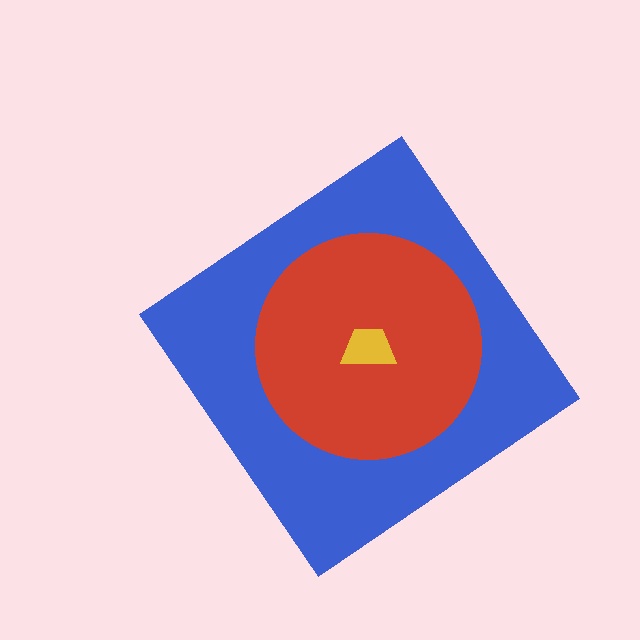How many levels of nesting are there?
3.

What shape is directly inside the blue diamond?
The red circle.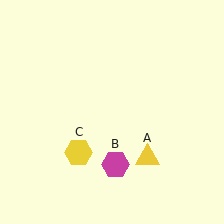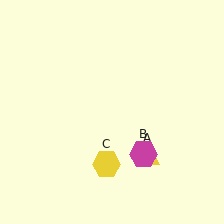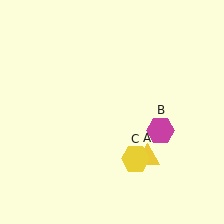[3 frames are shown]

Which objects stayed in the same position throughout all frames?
Yellow triangle (object A) remained stationary.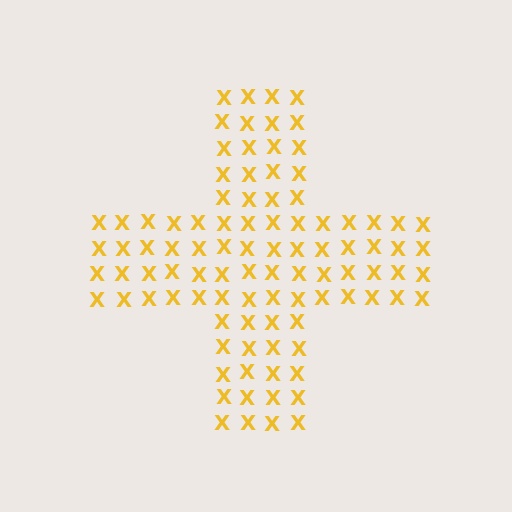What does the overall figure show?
The overall figure shows a cross.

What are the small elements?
The small elements are letter X's.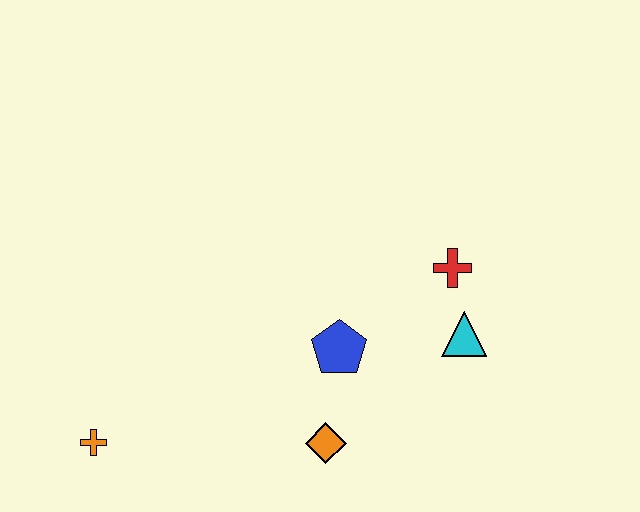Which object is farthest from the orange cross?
The red cross is farthest from the orange cross.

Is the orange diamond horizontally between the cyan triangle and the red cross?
No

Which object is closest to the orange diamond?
The blue pentagon is closest to the orange diamond.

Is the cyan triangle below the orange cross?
No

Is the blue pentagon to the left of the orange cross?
No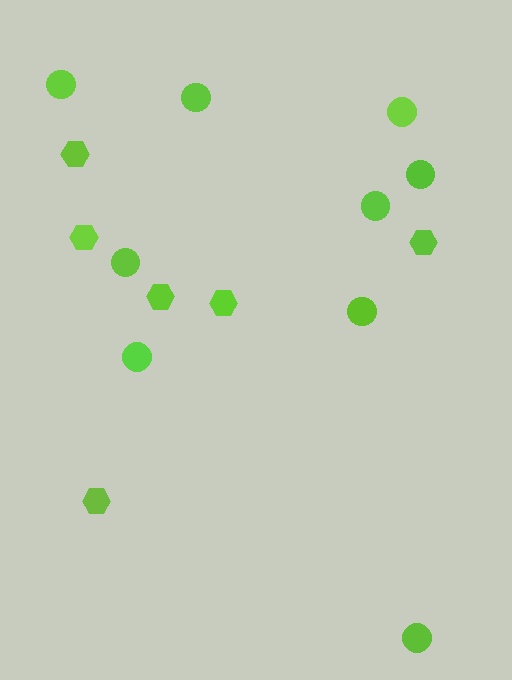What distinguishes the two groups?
There are 2 groups: one group of hexagons (6) and one group of circles (9).